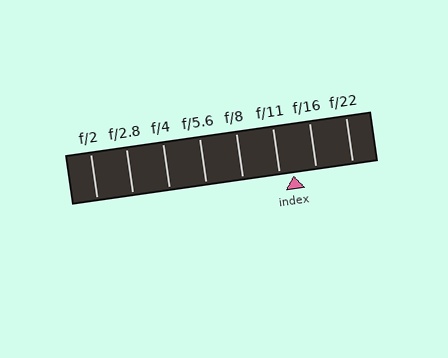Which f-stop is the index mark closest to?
The index mark is closest to f/11.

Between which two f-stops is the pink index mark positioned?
The index mark is between f/11 and f/16.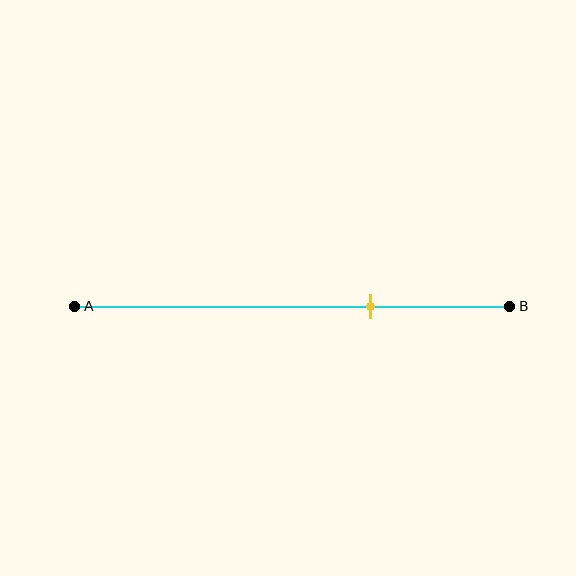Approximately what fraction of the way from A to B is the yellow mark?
The yellow mark is approximately 70% of the way from A to B.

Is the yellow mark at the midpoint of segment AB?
No, the mark is at about 70% from A, not at the 50% midpoint.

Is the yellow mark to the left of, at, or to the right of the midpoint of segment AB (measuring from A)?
The yellow mark is to the right of the midpoint of segment AB.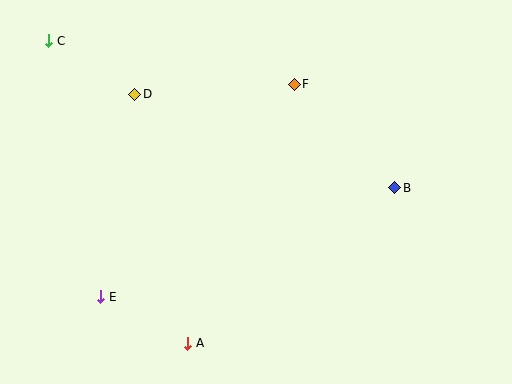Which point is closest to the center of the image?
Point F at (294, 84) is closest to the center.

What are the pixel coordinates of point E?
Point E is at (101, 297).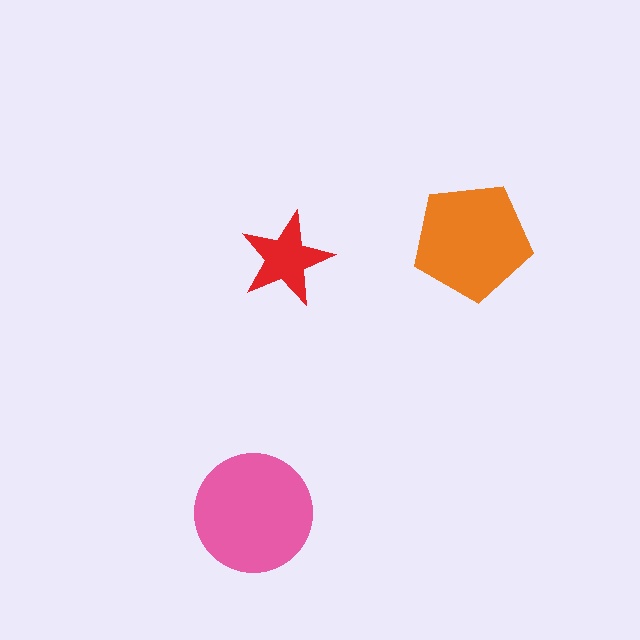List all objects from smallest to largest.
The red star, the orange pentagon, the pink circle.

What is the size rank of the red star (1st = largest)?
3rd.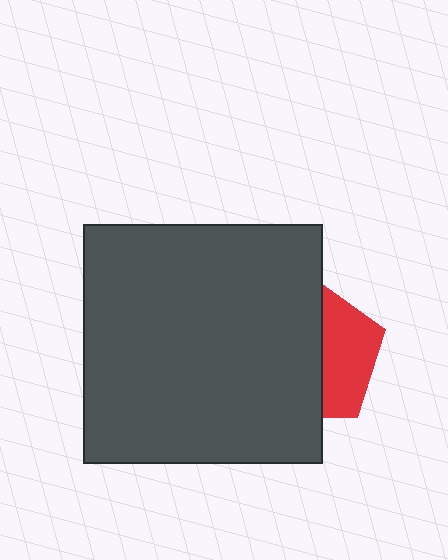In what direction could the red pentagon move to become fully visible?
The red pentagon could move right. That would shift it out from behind the dark gray square entirely.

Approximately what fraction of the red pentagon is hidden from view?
Roughly 61% of the red pentagon is hidden behind the dark gray square.